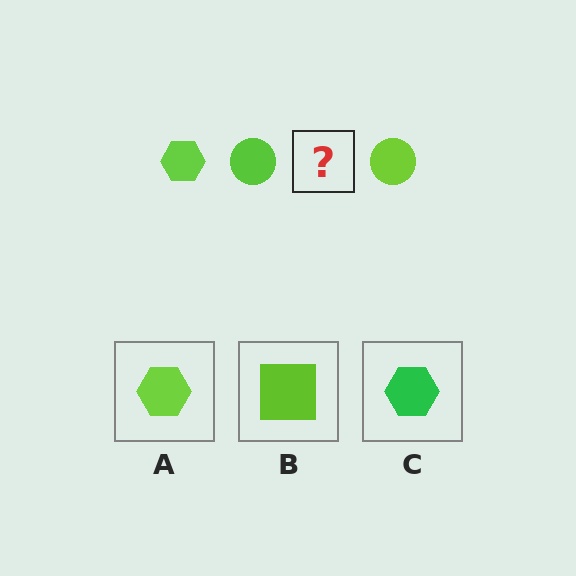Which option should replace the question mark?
Option A.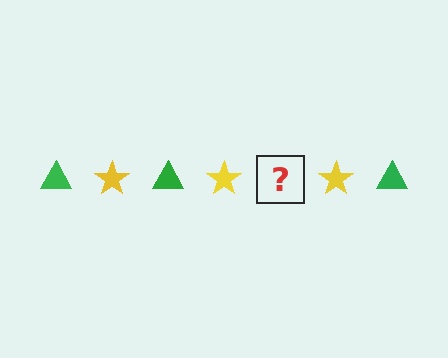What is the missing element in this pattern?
The missing element is a green triangle.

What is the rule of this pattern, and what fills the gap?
The rule is that the pattern alternates between green triangle and yellow star. The gap should be filled with a green triangle.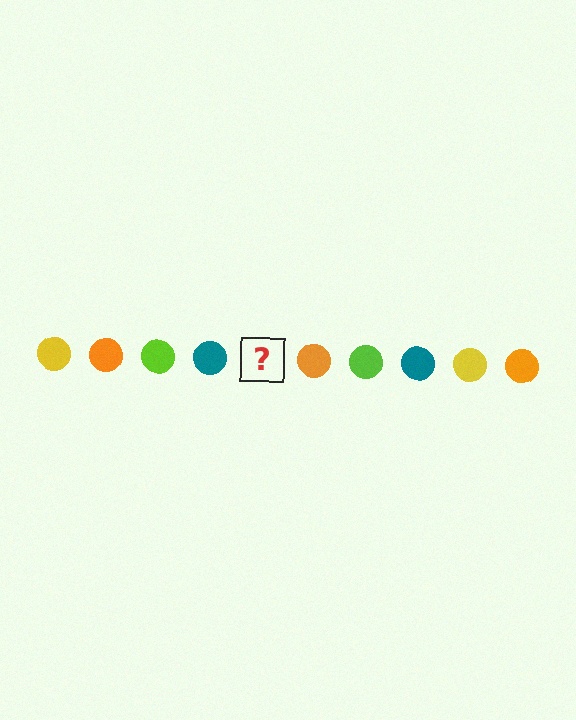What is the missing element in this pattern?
The missing element is a yellow circle.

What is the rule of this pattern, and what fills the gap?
The rule is that the pattern cycles through yellow, orange, lime, teal circles. The gap should be filled with a yellow circle.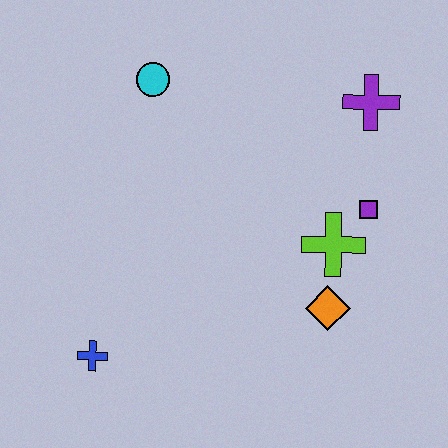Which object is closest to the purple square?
The lime cross is closest to the purple square.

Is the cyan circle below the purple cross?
No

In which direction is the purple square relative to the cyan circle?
The purple square is to the right of the cyan circle.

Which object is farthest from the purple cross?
The blue cross is farthest from the purple cross.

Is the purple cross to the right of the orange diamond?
Yes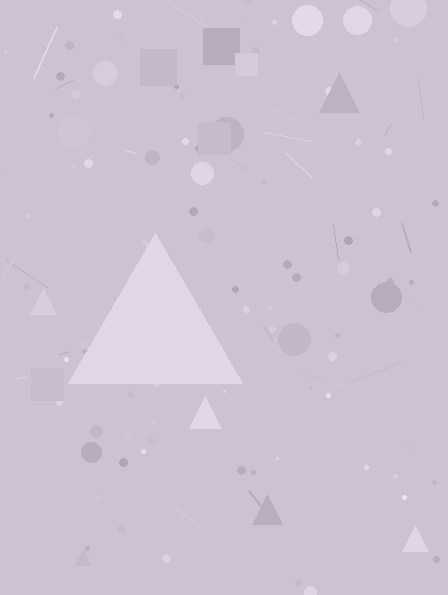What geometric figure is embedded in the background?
A triangle is embedded in the background.